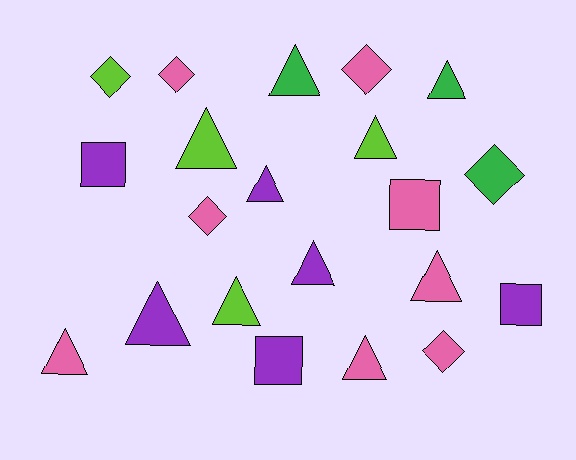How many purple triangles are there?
There are 3 purple triangles.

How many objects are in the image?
There are 21 objects.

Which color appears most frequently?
Pink, with 8 objects.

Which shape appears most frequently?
Triangle, with 11 objects.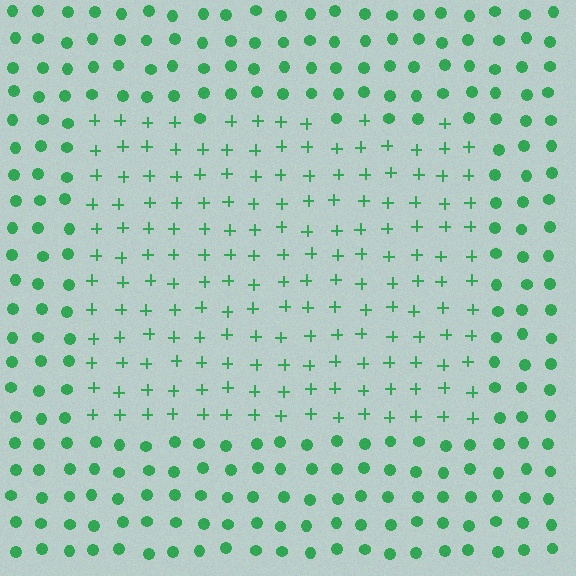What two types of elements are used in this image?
The image uses plus signs inside the rectangle region and circles outside it.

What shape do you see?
I see a rectangle.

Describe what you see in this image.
The image is filled with small green elements arranged in a uniform grid. A rectangle-shaped region contains plus signs, while the surrounding area contains circles. The boundary is defined purely by the change in element shape.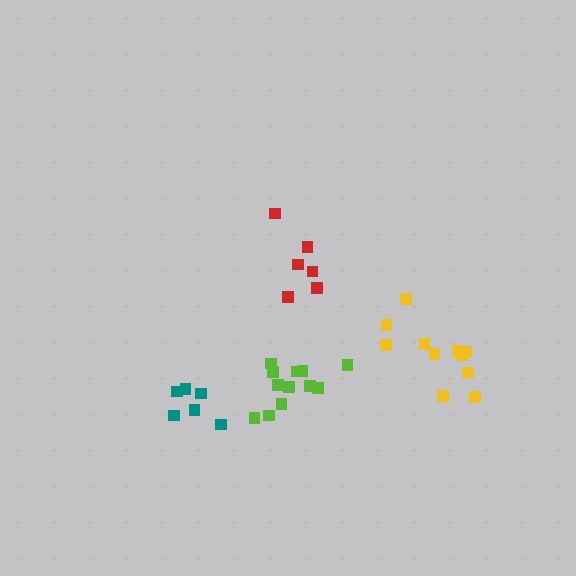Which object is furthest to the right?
The yellow cluster is rightmost.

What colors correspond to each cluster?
The clusters are colored: teal, yellow, lime, red.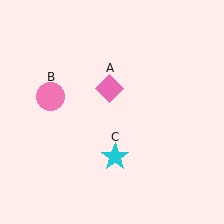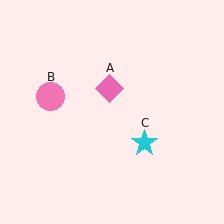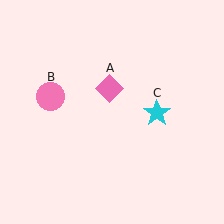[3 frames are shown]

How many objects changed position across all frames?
1 object changed position: cyan star (object C).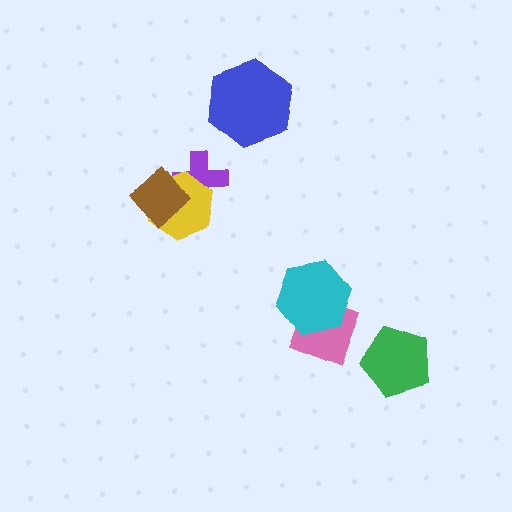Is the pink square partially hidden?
Yes, it is partially covered by another shape.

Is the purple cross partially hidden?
Yes, it is partially covered by another shape.